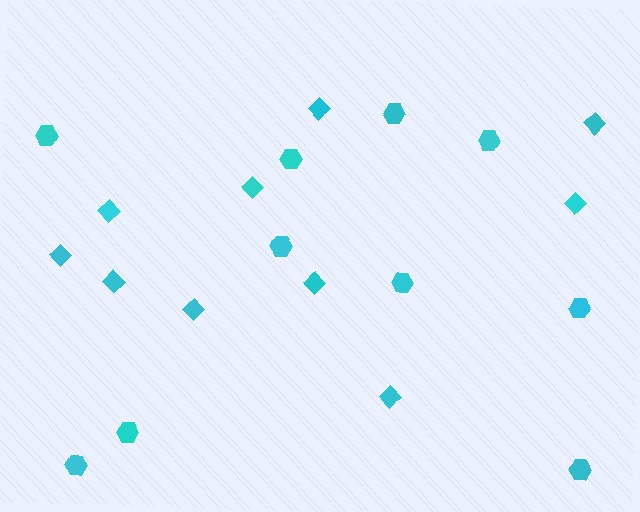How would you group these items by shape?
There are 2 groups: one group of hexagons (10) and one group of diamonds (10).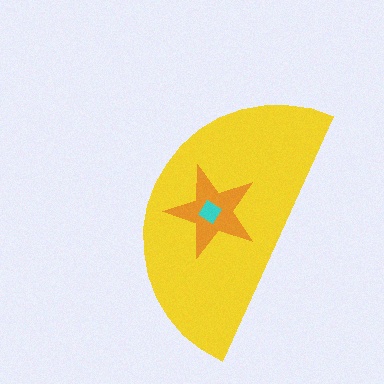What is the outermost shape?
The yellow semicircle.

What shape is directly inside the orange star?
The cyan diamond.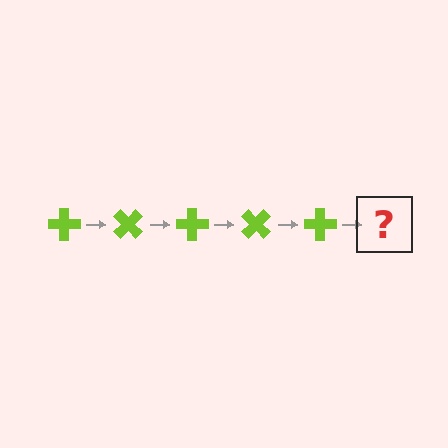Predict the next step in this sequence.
The next step is a lime cross rotated 225 degrees.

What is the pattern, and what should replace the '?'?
The pattern is that the cross rotates 45 degrees each step. The '?' should be a lime cross rotated 225 degrees.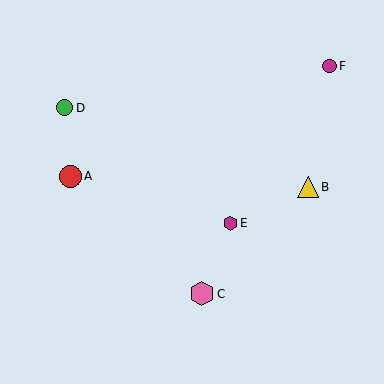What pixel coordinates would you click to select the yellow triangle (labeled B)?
Click at (308, 187) to select the yellow triangle B.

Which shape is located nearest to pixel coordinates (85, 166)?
The red circle (labeled A) at (70, 176) is nearest to that location.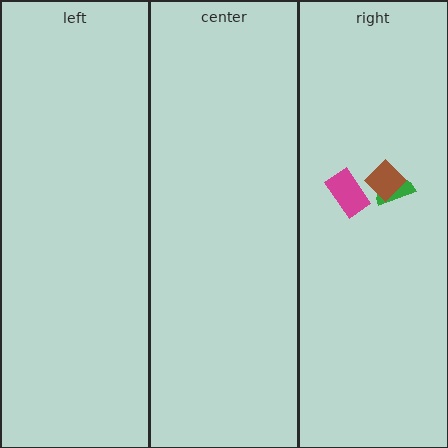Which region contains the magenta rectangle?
The right region.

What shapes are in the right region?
The green semicircle, the brown diamond, the magenta rectangle.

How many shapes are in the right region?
3.